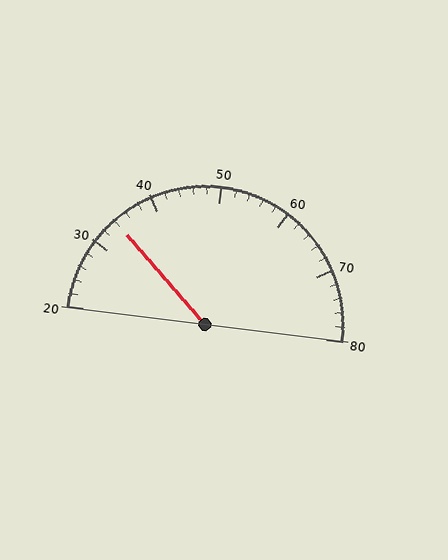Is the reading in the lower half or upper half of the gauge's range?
The reading is in the lower half of the range (20 to 80).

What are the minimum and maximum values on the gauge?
The gauge ranges from 20 to 80.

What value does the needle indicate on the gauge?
The needle indicates approximately 34.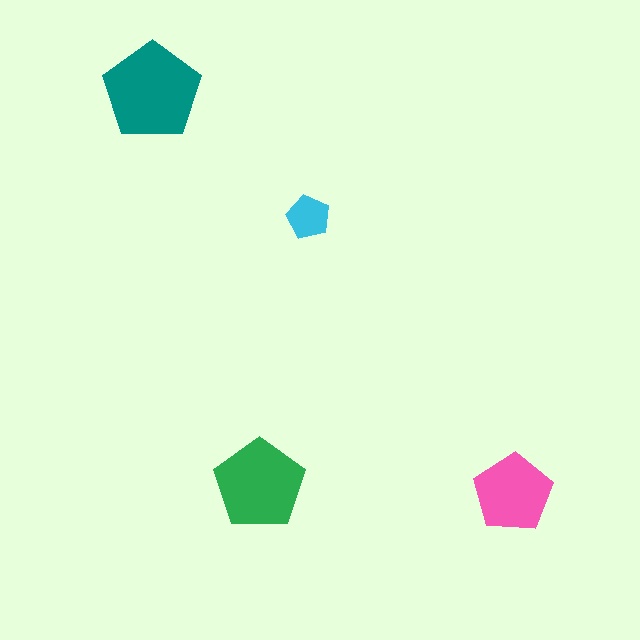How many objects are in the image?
There are 4 objects in the image.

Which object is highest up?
The teal pentagon is topmost.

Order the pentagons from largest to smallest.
the teal one, the green one, the pink one, the cyan one.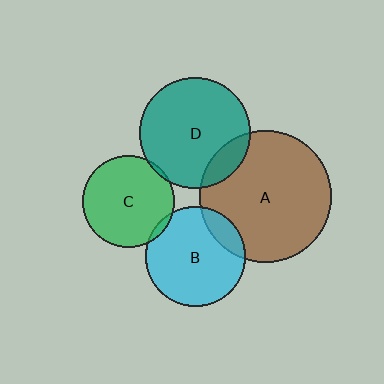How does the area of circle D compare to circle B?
Approximately 1.2 times.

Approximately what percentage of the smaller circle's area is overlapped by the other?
Approximately 15%.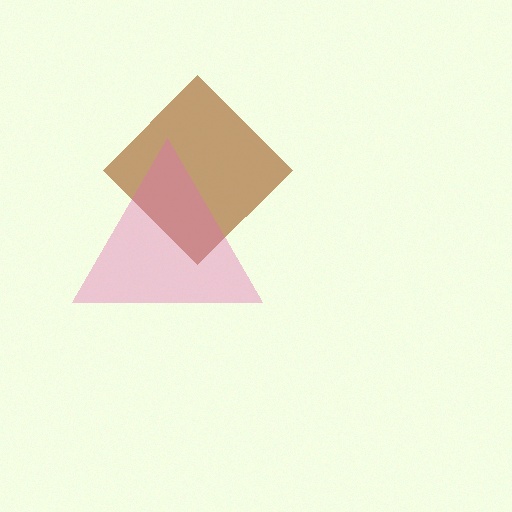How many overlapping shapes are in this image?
There are 2 overlapping shapes in the image.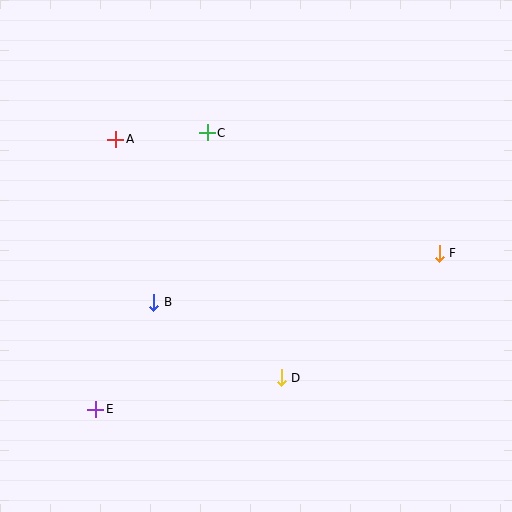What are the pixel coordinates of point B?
Point B is at (154, 302).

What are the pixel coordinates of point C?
Point C is at (207, 133).